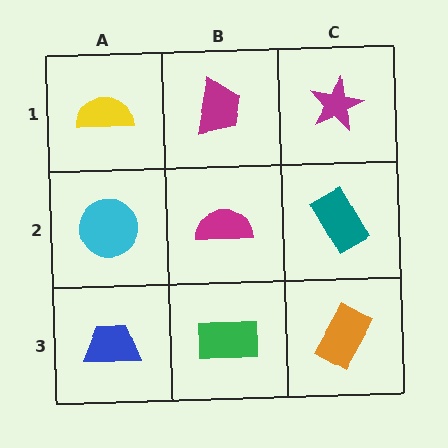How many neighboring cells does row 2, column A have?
3.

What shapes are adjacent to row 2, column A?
A yellow semicircle (row 1, column A), a blue trapezoid (row 3, column A), a magenta semicircle (row 2, column B).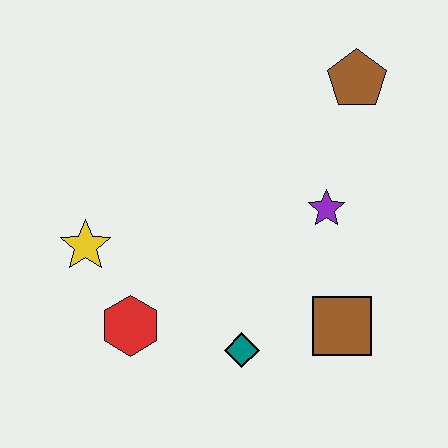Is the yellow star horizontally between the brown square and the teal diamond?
No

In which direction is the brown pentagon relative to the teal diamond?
The brown pentagon is above the teal diamond.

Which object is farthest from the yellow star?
The brown pentagon is farthest from the yellow star.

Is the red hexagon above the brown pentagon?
No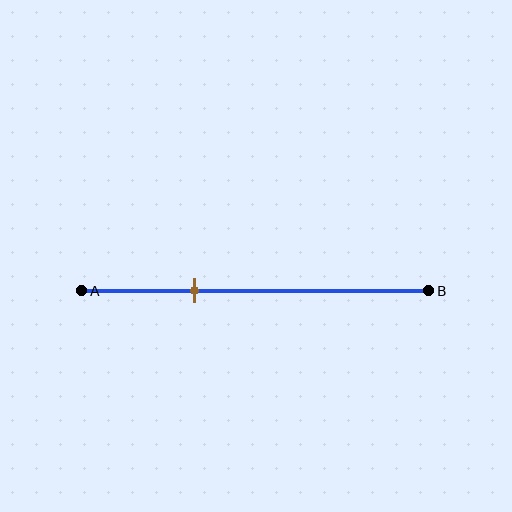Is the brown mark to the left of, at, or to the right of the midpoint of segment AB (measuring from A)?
The brown mark is to the left of the midpoint of segment AB.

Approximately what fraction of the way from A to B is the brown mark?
The brown mark is approximately 35% of the way from A to B.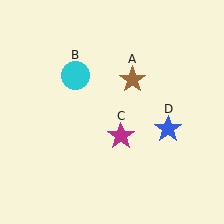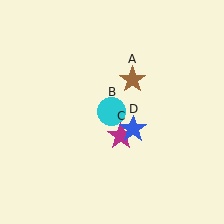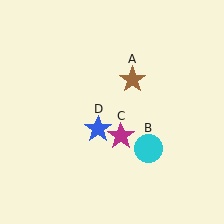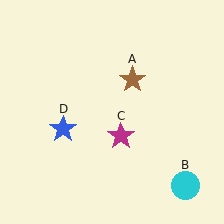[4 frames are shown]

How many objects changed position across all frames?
2 objects changed position: cyan circle (object B), blue star (object D).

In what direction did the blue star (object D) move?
The blue star (object D) moved left.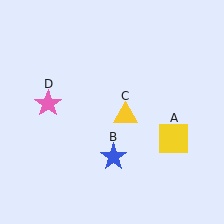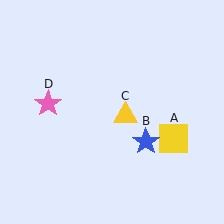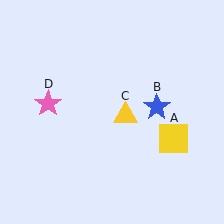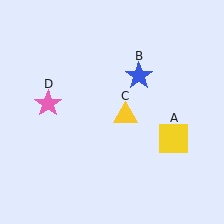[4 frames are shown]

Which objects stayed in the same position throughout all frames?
Yellow square (object A) and yellow triangle (object C) and pink star (object D) remained stationary.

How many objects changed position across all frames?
1 object changed position: blue star (object B).